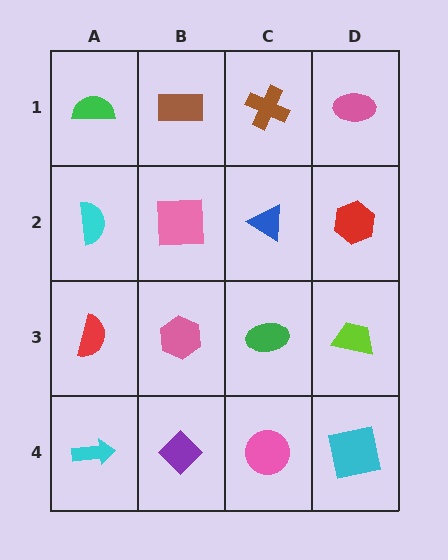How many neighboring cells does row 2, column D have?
3.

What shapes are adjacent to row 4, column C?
A green ellipse (row 3, column C), a purple diamond (row 4, column B), a cyan square (row 4, column D).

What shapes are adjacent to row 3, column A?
A cyan semicircle (row 2, column A), a cyan arrow (row 4, column A), a pink hexagon (row 3, column B).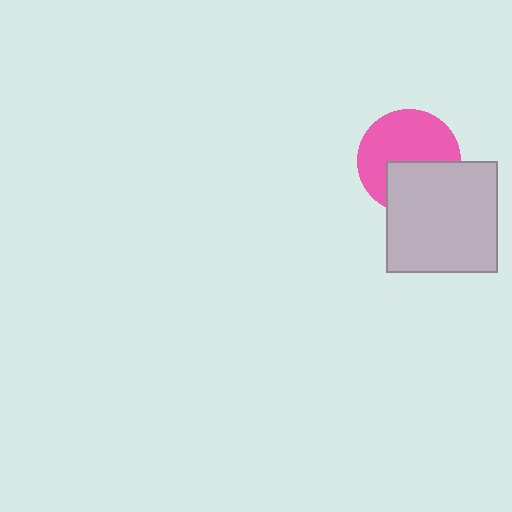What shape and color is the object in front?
The object in front is a light gray square.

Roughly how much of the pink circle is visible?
About half of it is visible (roughly 61%).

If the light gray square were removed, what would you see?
You would see the complete pink circle.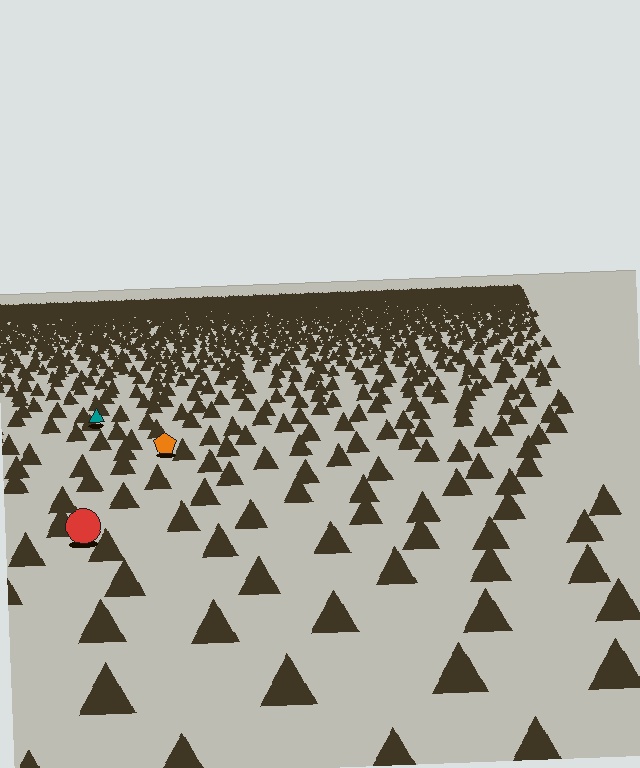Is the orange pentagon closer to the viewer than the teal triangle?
Yes. The orange pentagon is closer — you can tell from the texture gradient: the ground texture is coarser near it.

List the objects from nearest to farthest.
From nearest to farthest: the red circle, the orange pentagon, the teal triangle.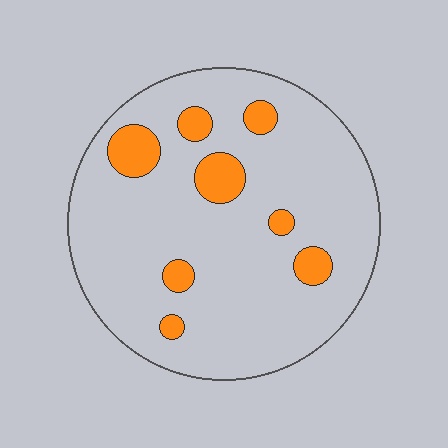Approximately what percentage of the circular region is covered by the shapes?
Approximately 10%.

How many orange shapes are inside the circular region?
8.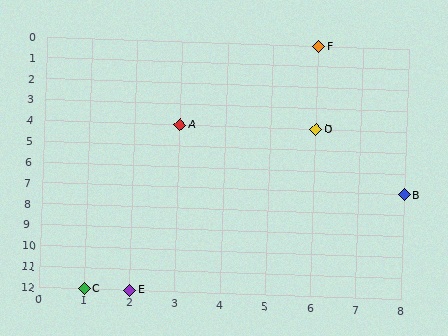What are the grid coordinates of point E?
Point E is at grid coordinates (2, 12).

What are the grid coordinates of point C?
Point C is at grid coordinates (1, 12).